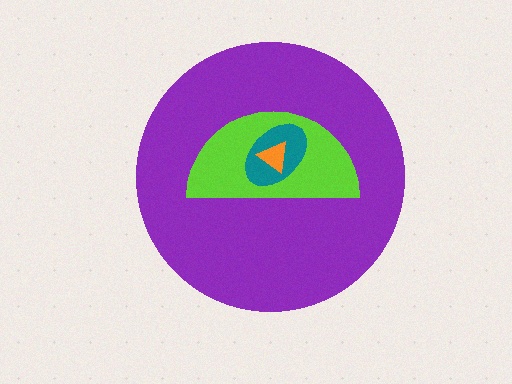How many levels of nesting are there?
4.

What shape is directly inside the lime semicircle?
The teal ellipse.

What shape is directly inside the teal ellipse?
The orange triangle.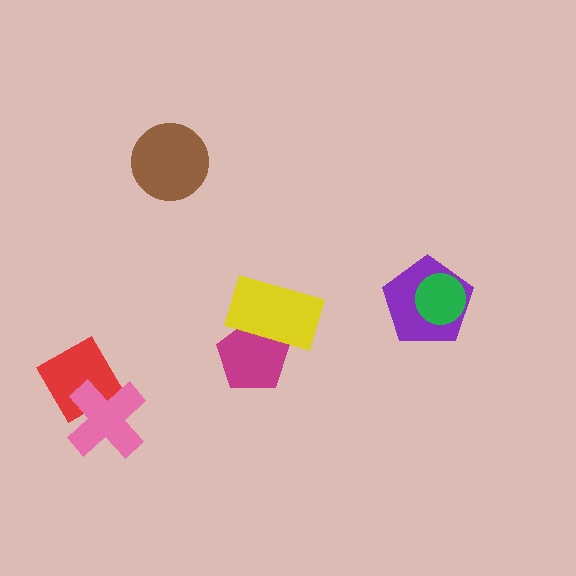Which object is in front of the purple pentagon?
The green circle is in front of the purple pentagon.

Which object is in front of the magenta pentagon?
The yellow rectangle is in front of the magenta pentagon.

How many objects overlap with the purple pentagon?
1 object overlaps with the purple pentagon.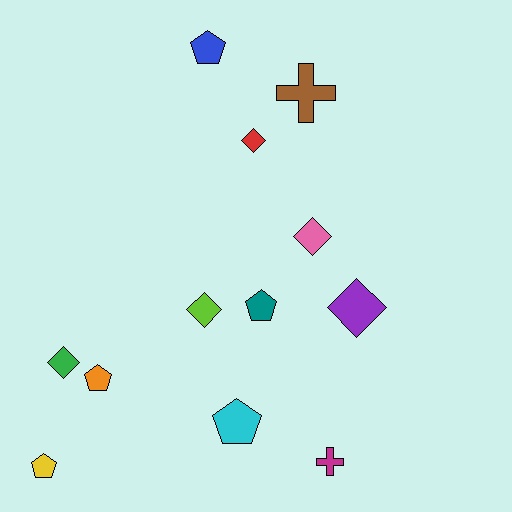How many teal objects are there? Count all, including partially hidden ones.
There is 1 teal object.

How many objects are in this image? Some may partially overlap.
There are 12 objects.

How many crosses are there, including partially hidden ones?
There are 2 crosses.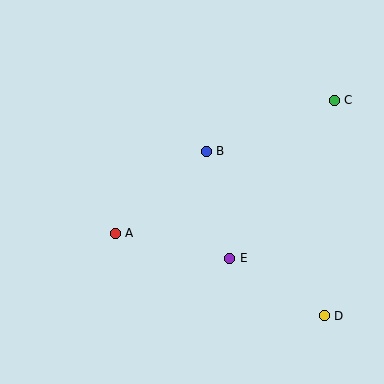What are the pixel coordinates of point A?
Point A is at (115, 233).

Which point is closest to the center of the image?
Point B at (206, 151) is closest to the center.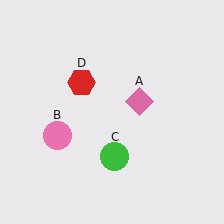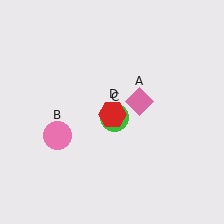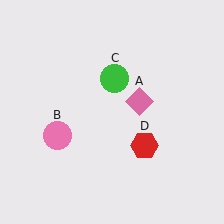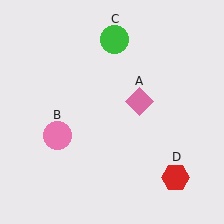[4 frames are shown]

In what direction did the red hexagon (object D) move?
The red hexagon (object D) moved down and to the right.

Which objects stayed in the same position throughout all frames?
Pink diamond (object A) and pink circle (object B) remained stationary.